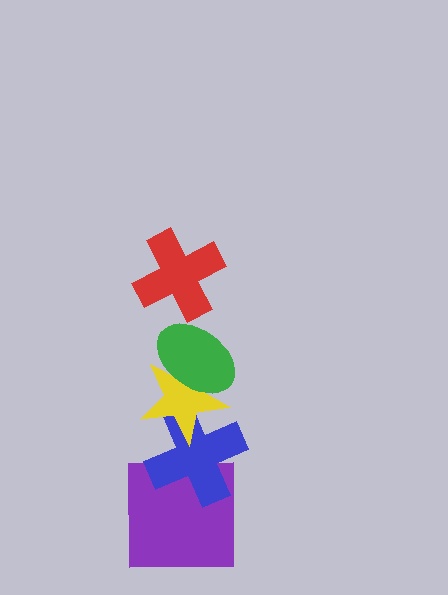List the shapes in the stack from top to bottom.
From top to bottom: the red cross, the green ellipse, the yellow star, the blue cross, the purple square.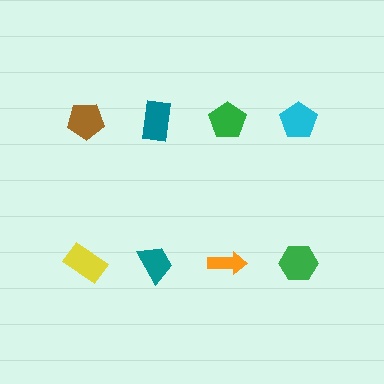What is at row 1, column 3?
A green pentagon.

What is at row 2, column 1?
A yellow rectangle.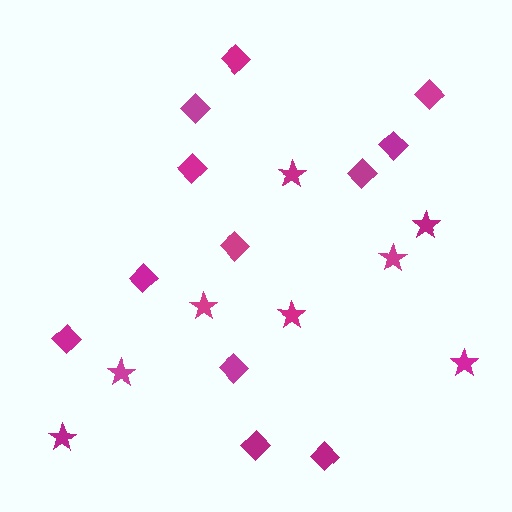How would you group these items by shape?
There are 2 groups: one group of diamonds (12) and one group of stars (8).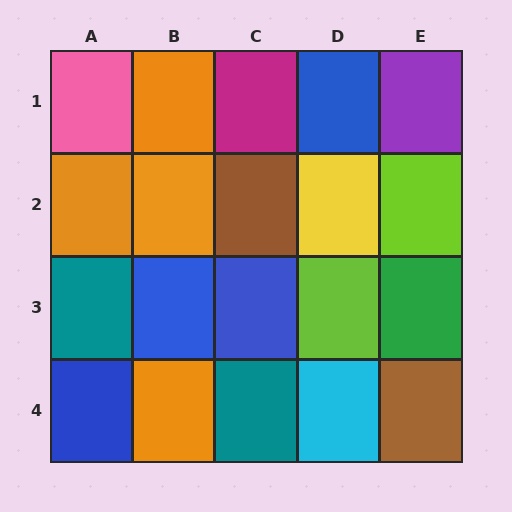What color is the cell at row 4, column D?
Cyan.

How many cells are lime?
2 cells are lime.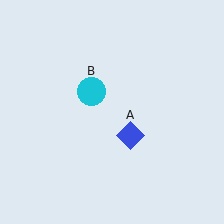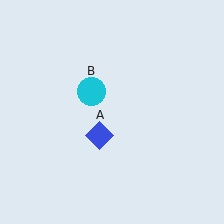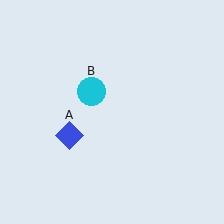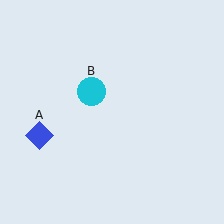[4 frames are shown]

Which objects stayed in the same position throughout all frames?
Cyan circle (object B) remained stationary.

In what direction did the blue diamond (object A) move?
The blue diamond (object A) moved left.